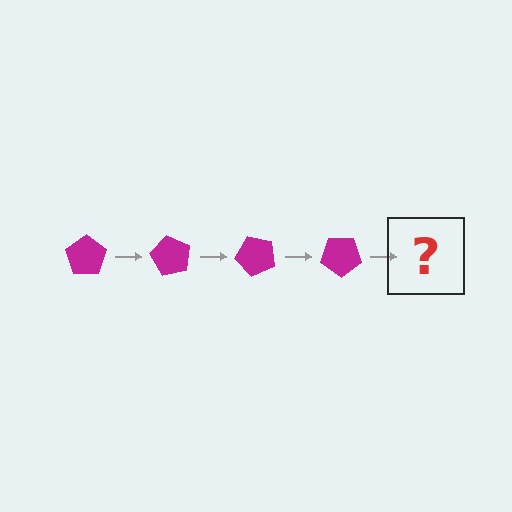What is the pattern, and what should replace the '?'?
The pattern is that the pentagon rotates 60 degrees each step. The '?' should be a magenta pentagon rotated 240 degrees.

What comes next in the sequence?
The next element should be a magenta pentagon rotated 240 degrees.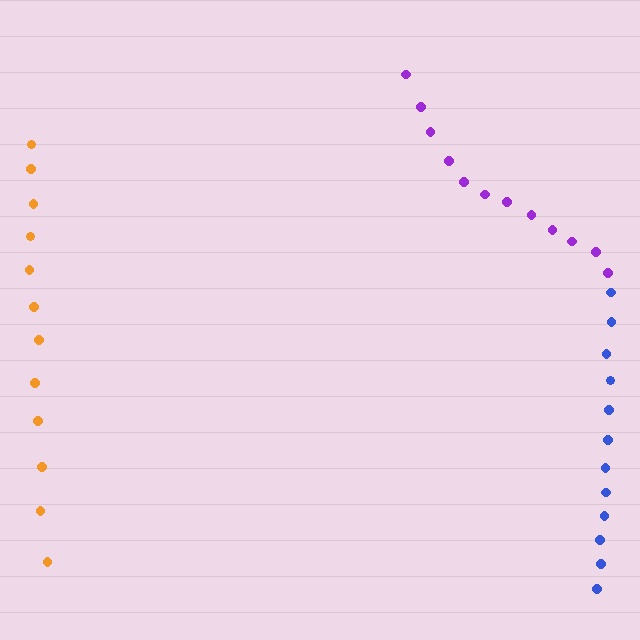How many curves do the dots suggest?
There are 3 distinct paths.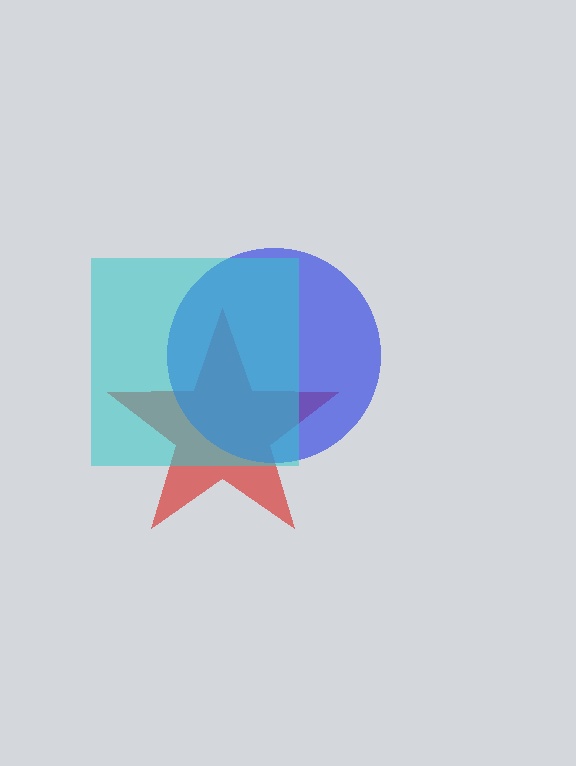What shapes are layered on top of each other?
The layered shapes are: a red star, a blue circle, a cyan square.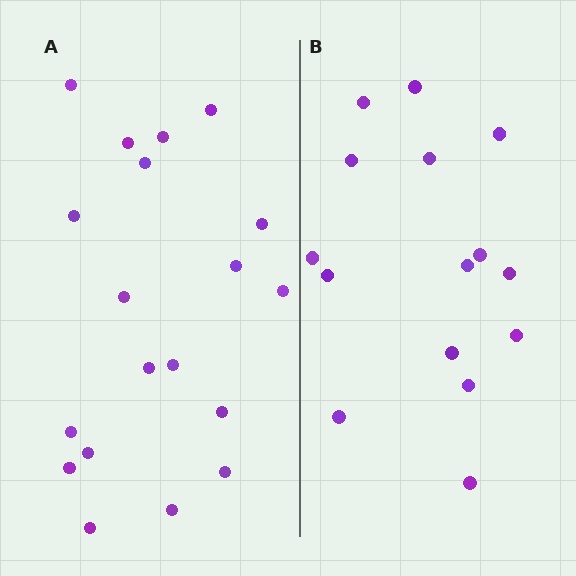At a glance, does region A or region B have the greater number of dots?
Region A (the left region) has more dots.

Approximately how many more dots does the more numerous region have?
Region A has about 4 more dots than region B.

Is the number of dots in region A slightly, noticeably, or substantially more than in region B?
Region A has noticeably more, but not dramatically so. The ratio is roughly 1.3 to 1.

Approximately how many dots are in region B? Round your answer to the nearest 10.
About 20 dots. (The exact count is 15, which rounds to 20.)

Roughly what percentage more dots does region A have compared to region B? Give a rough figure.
About 25% more.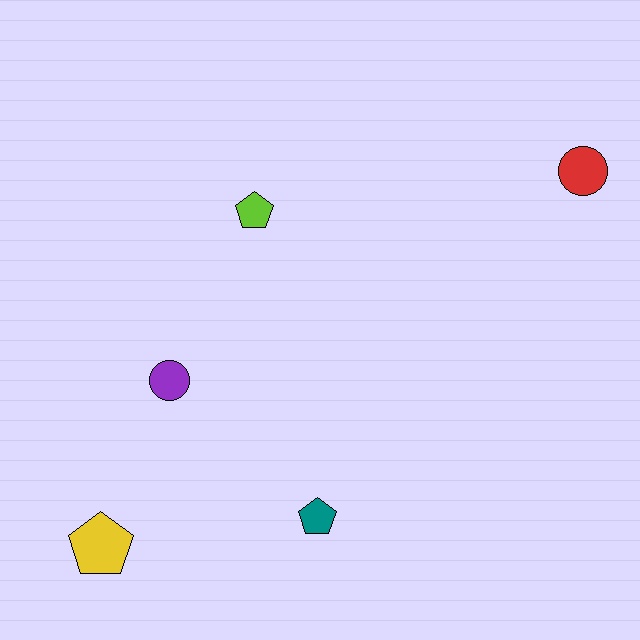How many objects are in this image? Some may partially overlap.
There are 5 objects.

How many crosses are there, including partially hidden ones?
There are no crosses.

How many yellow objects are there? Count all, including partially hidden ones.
There is 1 yellow object.